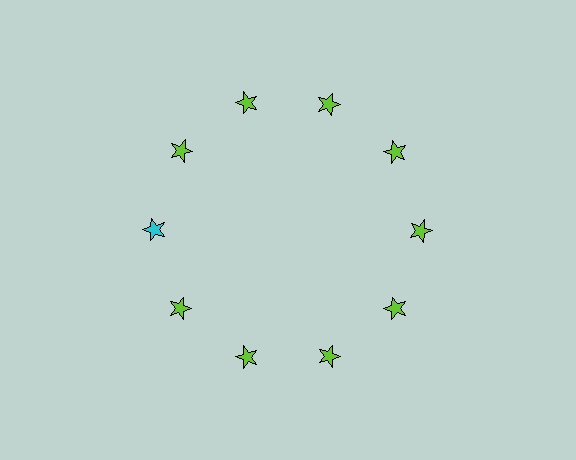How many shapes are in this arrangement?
There are 10 shapes arranged in a ring pattern.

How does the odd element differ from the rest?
It has a different color: cyan instead of lime.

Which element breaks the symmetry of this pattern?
The cyan star at roughly the 9 o'clock position breaks the symmetry. All other shapes are lime stars.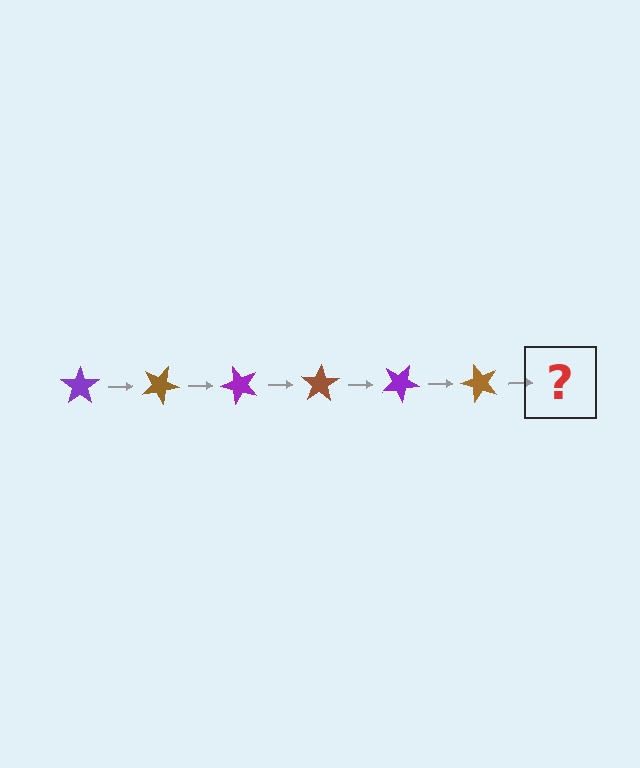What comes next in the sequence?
The next element should be a purple star, rotated 150 degrees from the start.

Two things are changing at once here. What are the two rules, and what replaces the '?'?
The two rules are that it rotates 25 degrees each step and the color cycles through purple and brown. The '?' should be a purple star, rotated 150 degrees from the start.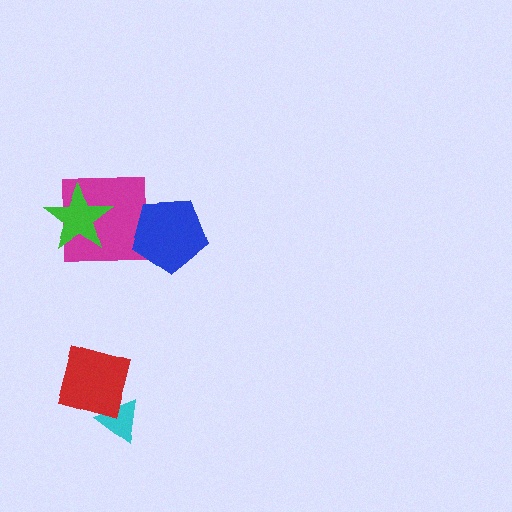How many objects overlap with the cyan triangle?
1 object overlaps with the cyan triangle.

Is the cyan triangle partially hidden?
Yes, it is partially covered by another shape.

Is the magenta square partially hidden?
Yes, it is partially covered by another shape.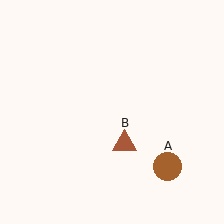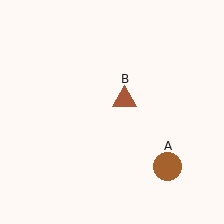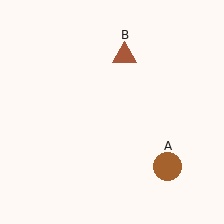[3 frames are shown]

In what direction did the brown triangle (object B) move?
The brown triangle (object B) moved up.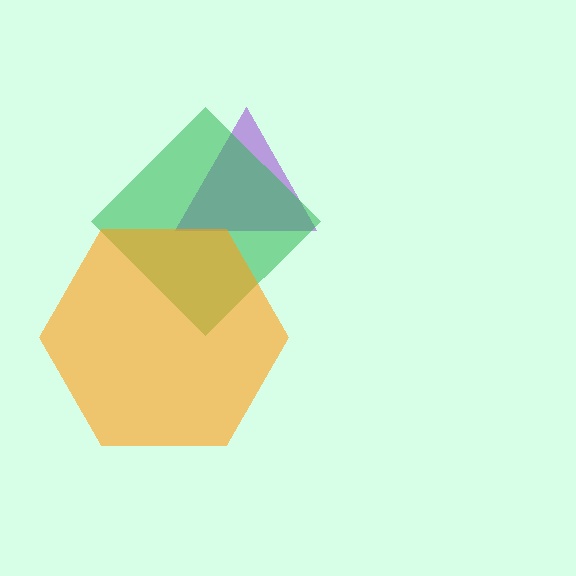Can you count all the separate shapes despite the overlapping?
Yes, there are 3 separate shapes.